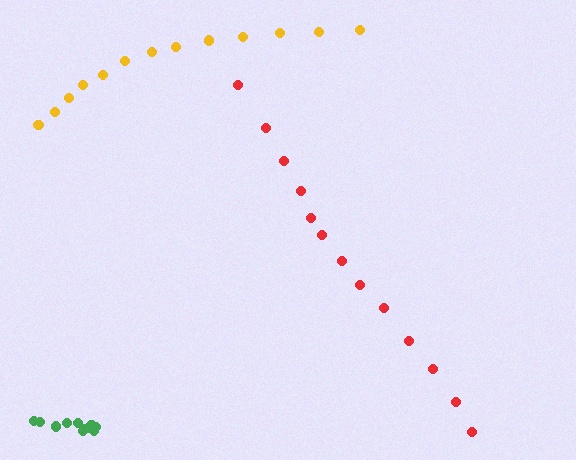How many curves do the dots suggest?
There are 3 distinct paths.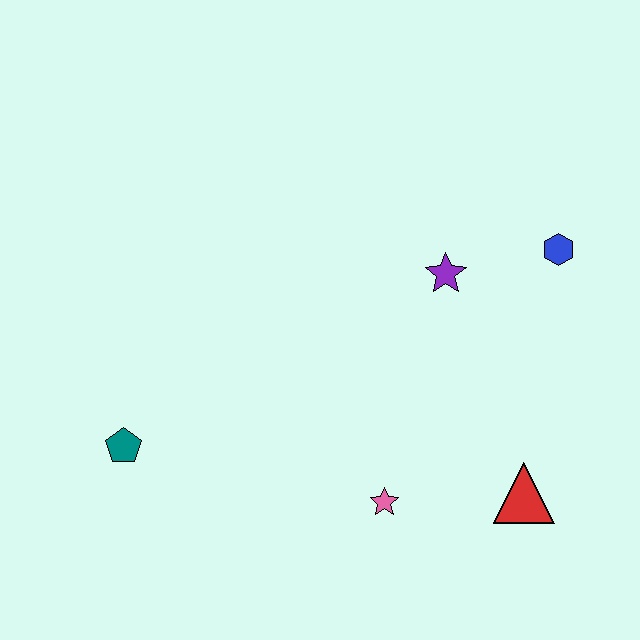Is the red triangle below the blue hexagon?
Yes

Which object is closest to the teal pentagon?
The pink star is closest to the teal pentagon.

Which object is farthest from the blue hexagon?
The teal pentagon is farthest from the blue hexagon.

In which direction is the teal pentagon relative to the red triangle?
The teal pentagon is to the left of the red triangle.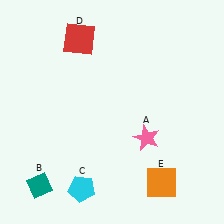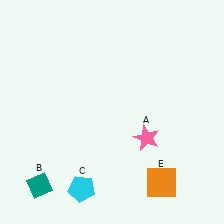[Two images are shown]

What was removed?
The red square (D) was removed in Image 2.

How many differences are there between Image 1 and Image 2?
There is 1 difference between the two images.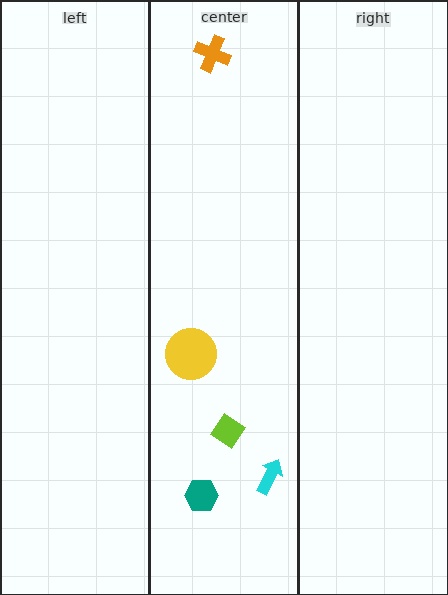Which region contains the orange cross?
The center region.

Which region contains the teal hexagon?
The center region.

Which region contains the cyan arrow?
The center region.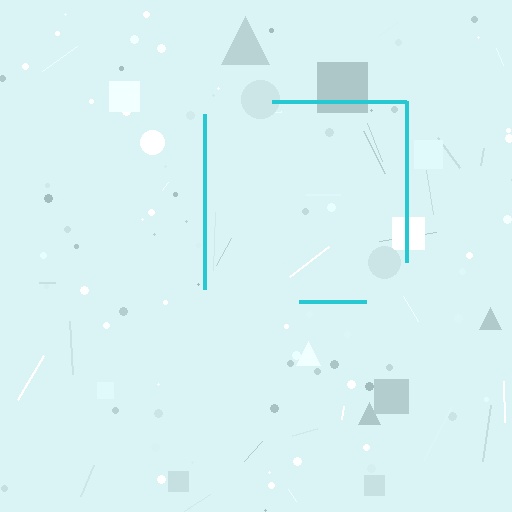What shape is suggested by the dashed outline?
The dashed outline suggests a square.